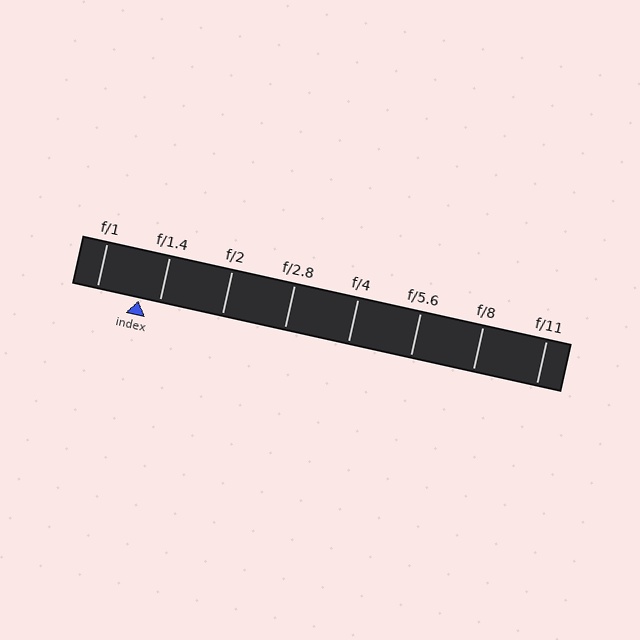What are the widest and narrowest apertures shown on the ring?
The widest aperture shown is f/1 and the narrowest is f/11.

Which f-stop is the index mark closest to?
The index mark is closest to f/1.4.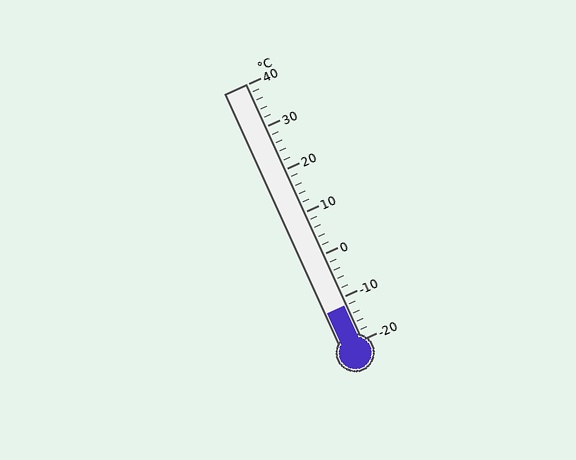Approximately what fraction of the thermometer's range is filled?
The thermometer is filled to approximately 15% of its range.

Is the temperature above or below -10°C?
The temperature is below -10°C.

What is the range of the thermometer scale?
The thermometer scale ranges from -20°C to 40°C.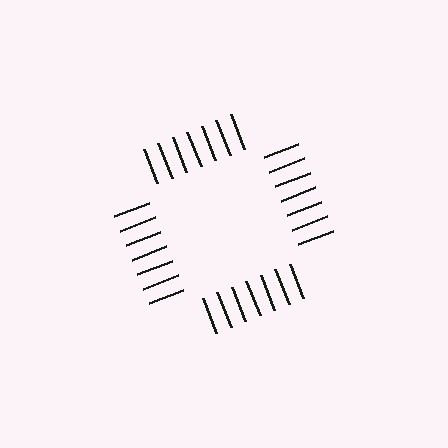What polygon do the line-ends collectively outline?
An illusory square — the line segments terminate on its edges but no continuous stroke is drawn.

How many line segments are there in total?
28 — 7 along each of the 4 edges.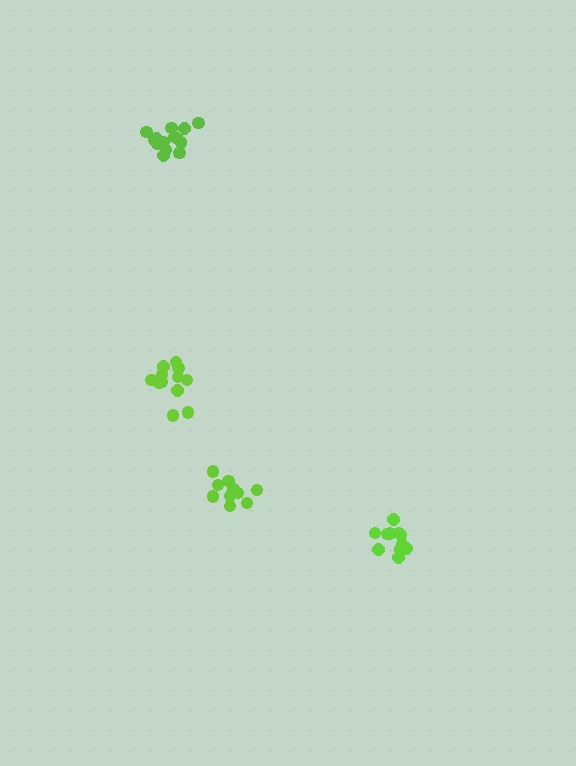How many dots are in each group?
Group 1: 14 dots, Group 2: 10 dots, Group 3: 11 dots, Group 4: 12 dots (47 total).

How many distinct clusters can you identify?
There are 4 distinct clusters.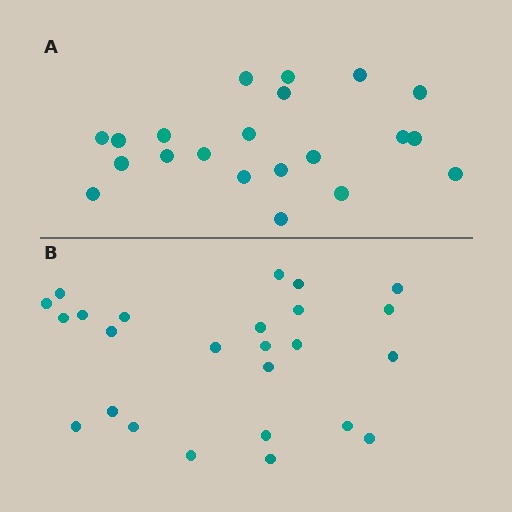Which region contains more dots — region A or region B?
Region B (the bottom region) has more dots.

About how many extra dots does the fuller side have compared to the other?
Region B has about 4 more dots than region A.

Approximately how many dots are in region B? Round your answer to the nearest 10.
About 20 dots. (The exact count is 25, which rounds to 20.)